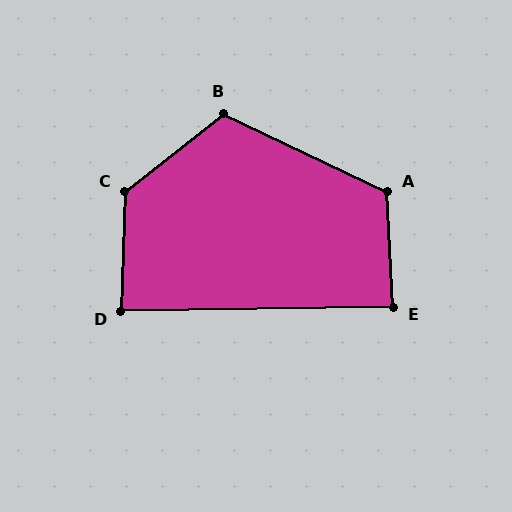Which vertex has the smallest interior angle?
D, at approximately 87 degrees.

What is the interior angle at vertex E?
Approximately 88 degrees (approximately right).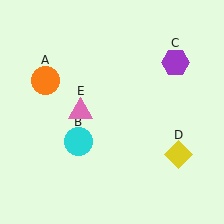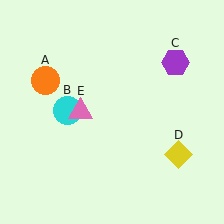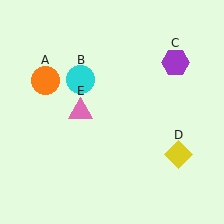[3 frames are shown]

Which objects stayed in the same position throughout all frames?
Orange circle (object A) and purple hexagon (object C) and yellow diamond (object D) and pink triangle (object E) remained stationary.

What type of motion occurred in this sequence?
The cyan circle (object B) rotated clockwise around the center of the scene.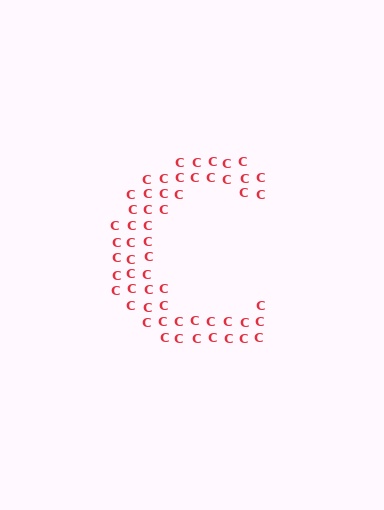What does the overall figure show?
The overall figure shows the letter C.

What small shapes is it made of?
It is made of small letter C's.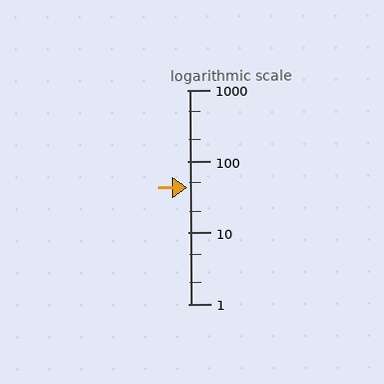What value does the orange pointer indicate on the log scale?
The pointer indicates approximately 43.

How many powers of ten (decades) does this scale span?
The scale spans 3 decades, from 1 to 1000.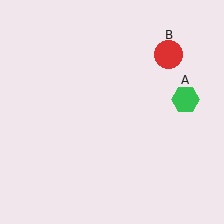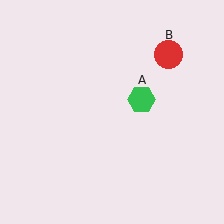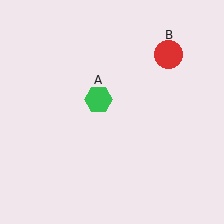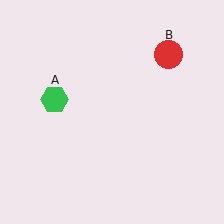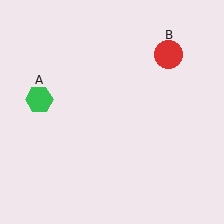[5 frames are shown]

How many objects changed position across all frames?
1 object changed position: green hexagon (object A).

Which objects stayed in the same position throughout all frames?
Red circle (object B) remained stationary.